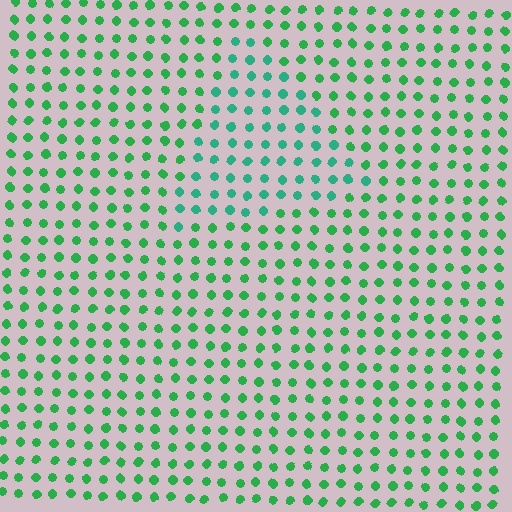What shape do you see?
I see a triangle.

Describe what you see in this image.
The image is filled with small green elements in a uniform arrangement. A triangle-shaped region is visible where the elements are tinted to a slightly different hue, forming a subtle color boundary.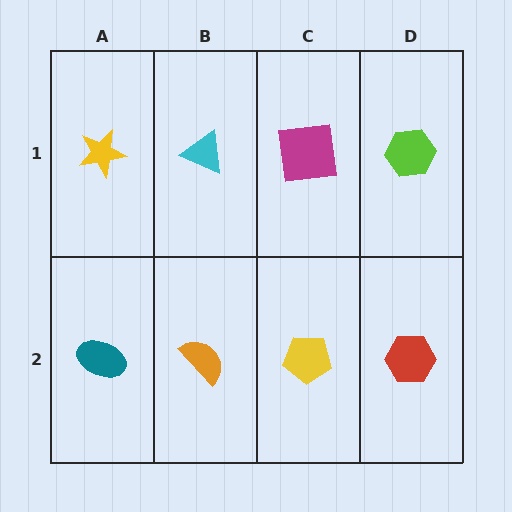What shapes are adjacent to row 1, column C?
A yellow pentagon (row 2, column C), a cyan triangle (row 1, column B), a lime hexagon (row 1, column D).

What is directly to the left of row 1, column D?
A magenta square.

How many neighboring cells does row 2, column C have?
3.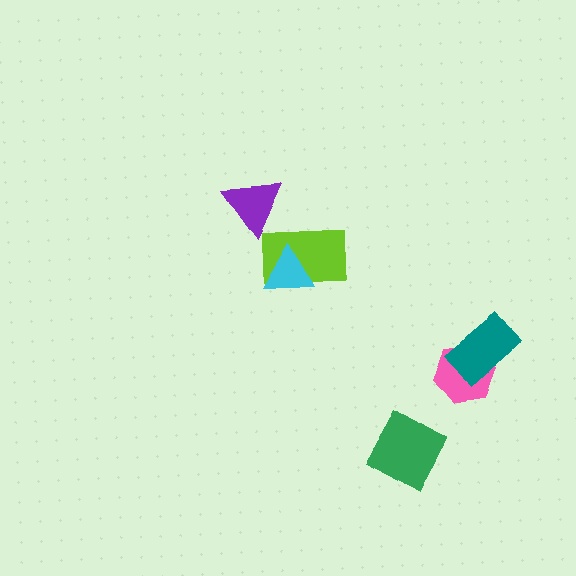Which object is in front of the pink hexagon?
The teal rectangle is in front of the pink hexagon.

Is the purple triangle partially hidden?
No, no other shape covers it.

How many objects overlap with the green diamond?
0 objects overlap with the green diamond.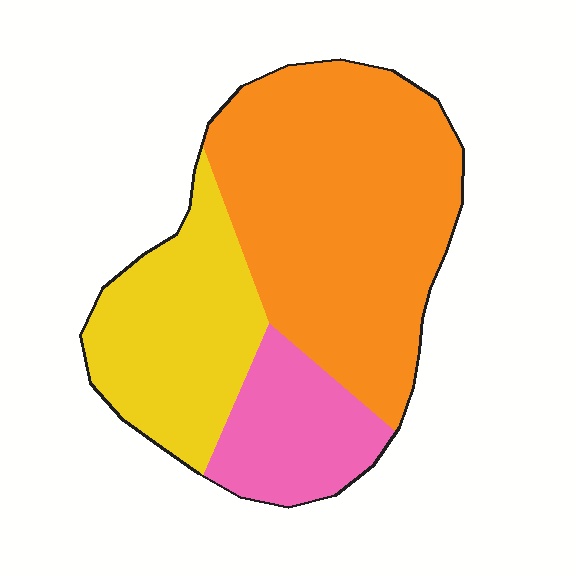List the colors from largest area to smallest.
From largest to smallest: orange, yellow, pink.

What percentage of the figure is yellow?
Yellow covers 28% of the figure.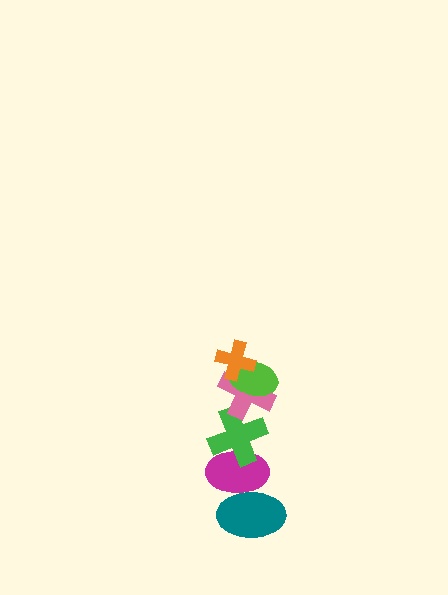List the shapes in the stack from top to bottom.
From top to bottom: the orange cross, the lime ellipse, the pink cross, the green cross, the magenta ellipse, the teal ellipse.